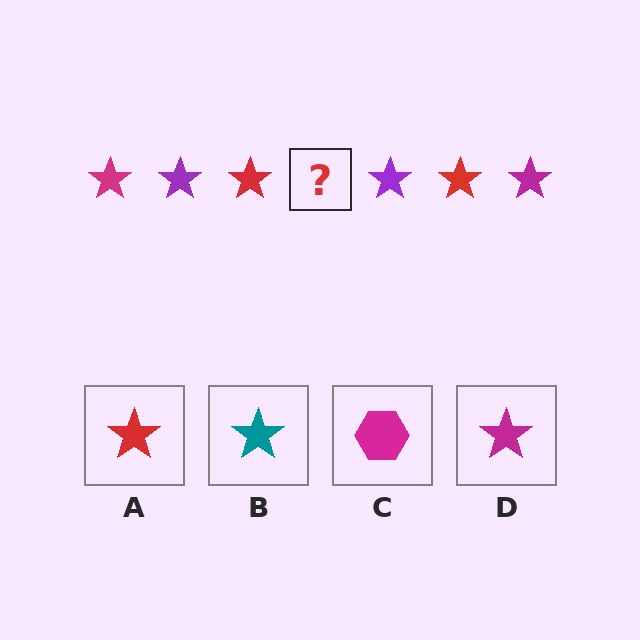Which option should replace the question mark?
Option D.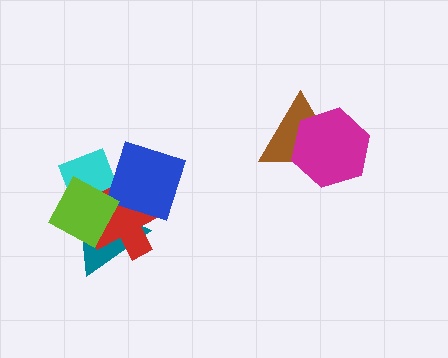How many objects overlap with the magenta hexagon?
1 object overlaps with the magenta hexagon.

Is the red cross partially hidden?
Yes, it is partially covered by another shape.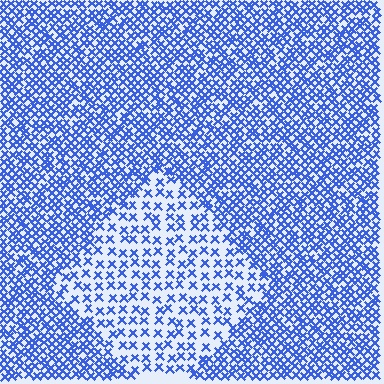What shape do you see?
I see a diamond.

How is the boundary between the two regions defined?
The boundary is defined by a change in element density (approximately 2.2x ratio). All elements are the same color, size, and shape.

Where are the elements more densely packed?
The elements are more densely packed outside the diamond boundary.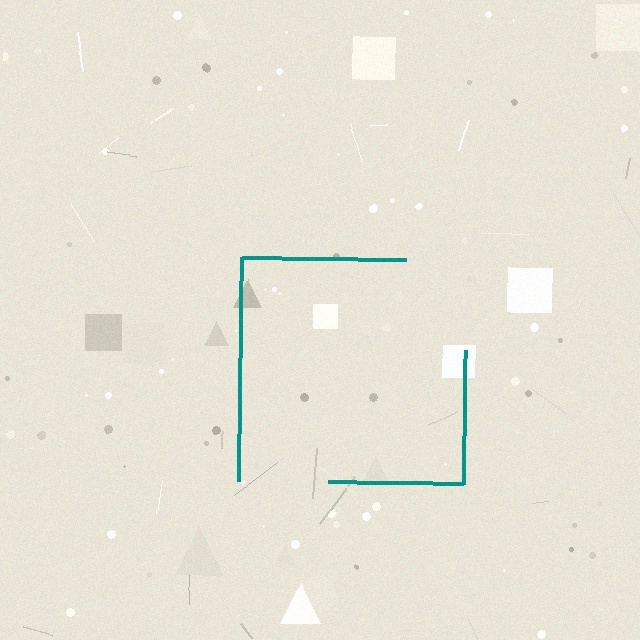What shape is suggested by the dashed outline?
The dashed outline suggests a square.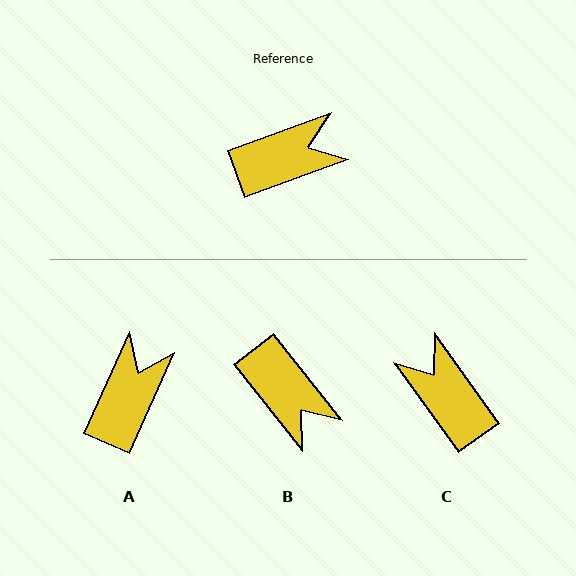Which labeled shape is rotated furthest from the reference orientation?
C, about 106 degrees away.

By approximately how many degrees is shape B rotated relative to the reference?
Approximately 72 degrees clockwise.